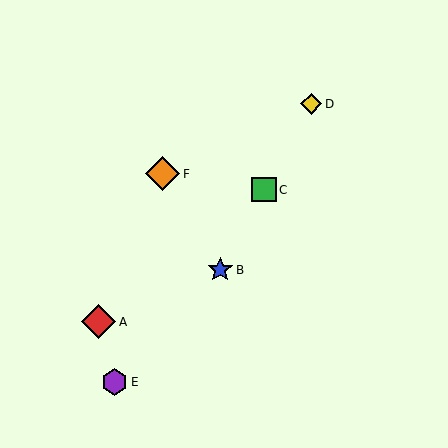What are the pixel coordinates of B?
Object B is at (220, 270).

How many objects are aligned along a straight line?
3 objects (B, C, D) are aligned along a straight line.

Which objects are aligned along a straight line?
Objects B, C, D are aligned along a straight line.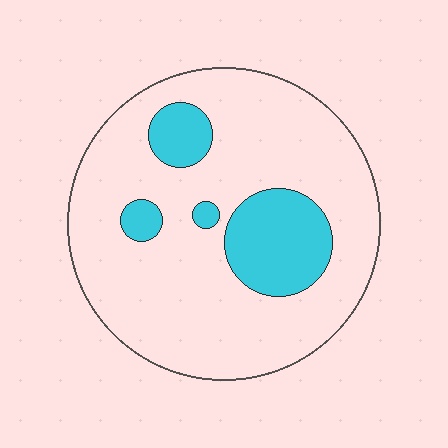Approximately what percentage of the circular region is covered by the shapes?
Approximately 20%.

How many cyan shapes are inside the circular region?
4.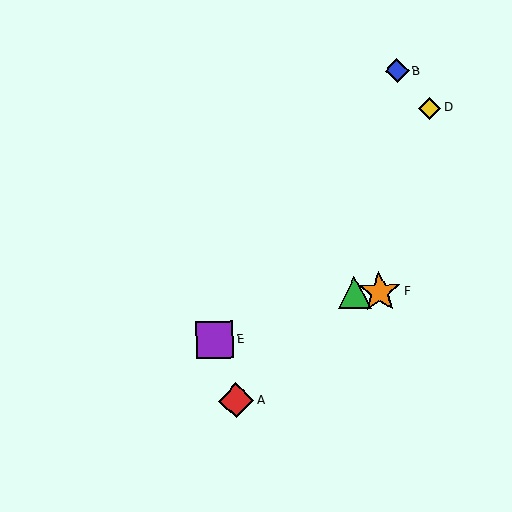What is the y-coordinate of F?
Object F is at y≈292.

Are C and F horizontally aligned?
Yes, both are at y≈292.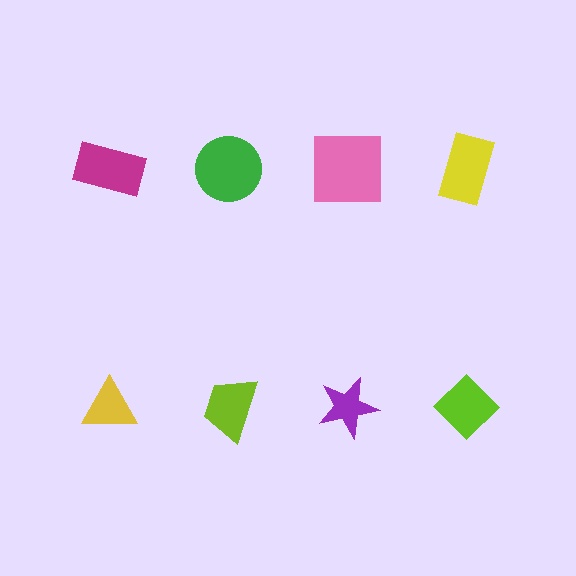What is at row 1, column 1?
A magenta rectangle.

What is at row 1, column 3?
A pink square.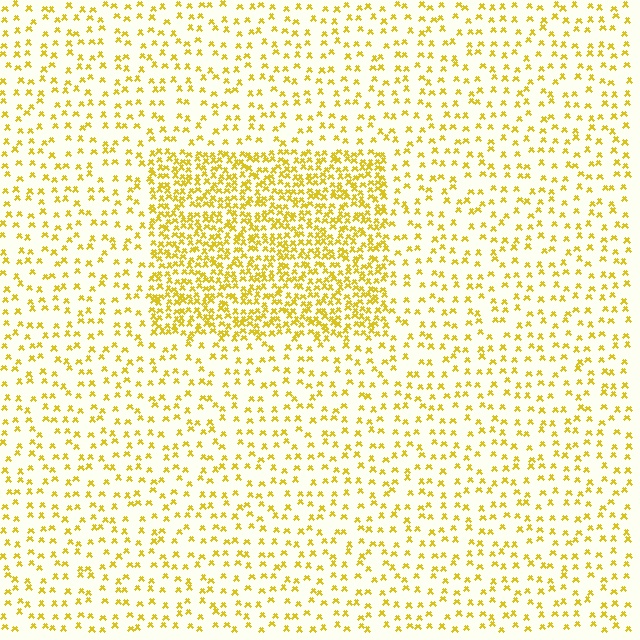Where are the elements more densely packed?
The elements are more densely packed inside the rectangle boundary.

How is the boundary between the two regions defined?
The boundary is defined by a change in element density (approximately 2.7x ratio). All elements are the same color, size, and shape.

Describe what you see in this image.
The image contains small yellow elements arranged at two different densities. A rectangle-shaped region is visible where the elements are more densely packed than the surrounding area.